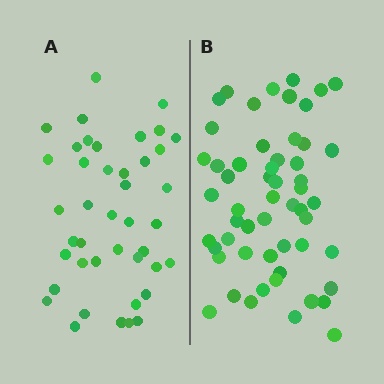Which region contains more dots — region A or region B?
Region B (the right region) has more dots.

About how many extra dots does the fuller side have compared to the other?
Region B has approximately 15 more dots than region A.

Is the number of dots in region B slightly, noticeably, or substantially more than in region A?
Region B has noticeably more, but not dramatically so. The ratio is roughly 1.3 to 1.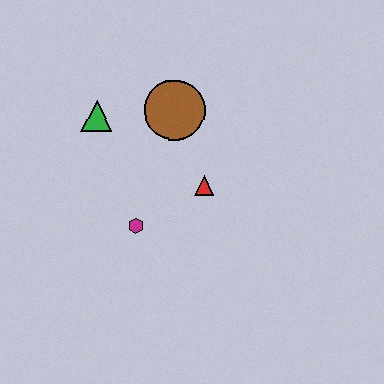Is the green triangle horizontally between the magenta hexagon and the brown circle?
No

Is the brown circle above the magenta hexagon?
Yes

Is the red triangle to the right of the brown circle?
Yes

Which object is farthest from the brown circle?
The magenta hexagon is farthest from the brown circle.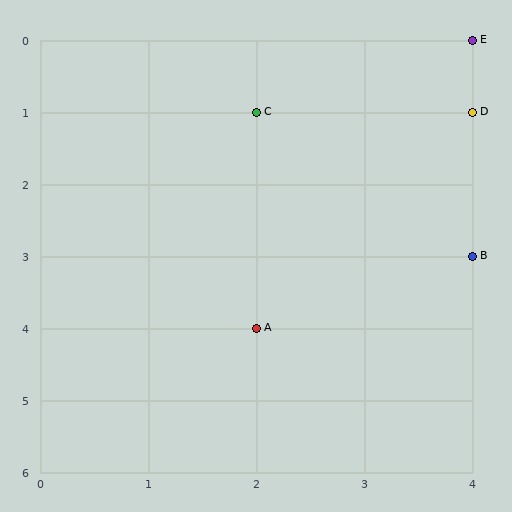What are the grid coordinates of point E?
Point E is at grid coordinates (4, 0).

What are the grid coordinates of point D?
Point D is at grid coordinates (4, 1).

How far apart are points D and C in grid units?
Points D and C are 2 columns apart.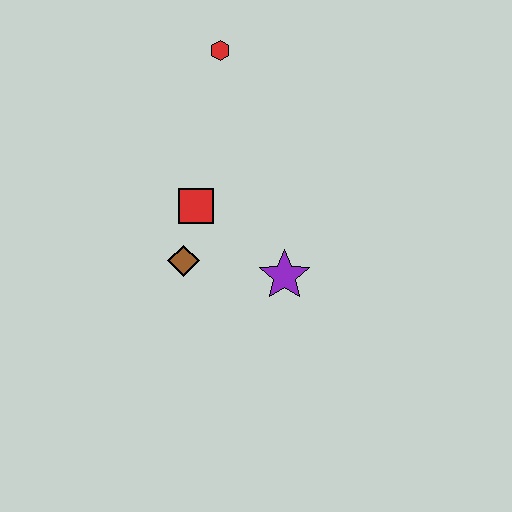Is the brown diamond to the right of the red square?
No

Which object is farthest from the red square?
The red hexagon is farthest from the red square.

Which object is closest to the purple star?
The brown diamond is closest to the purple star.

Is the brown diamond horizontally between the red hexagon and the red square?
No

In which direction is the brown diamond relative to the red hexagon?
The brown diamond is below the red hexagon.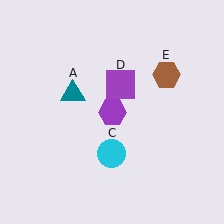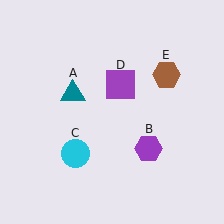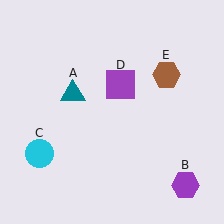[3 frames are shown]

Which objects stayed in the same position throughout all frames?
Teal triangle (object A) and purple square (object D) and brown hexagon (object E) remained stationary.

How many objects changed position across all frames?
2 objects changed position: purple hexagon (object B), cyan circle (object C).